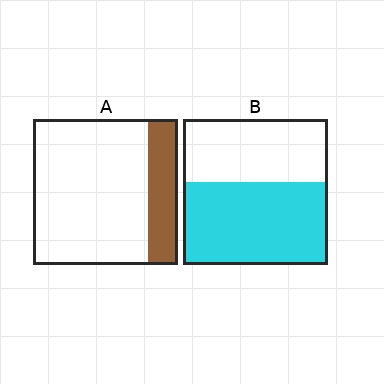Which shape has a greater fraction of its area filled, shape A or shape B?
Shape B.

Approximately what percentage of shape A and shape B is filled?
A is approximately 20% and B is approximately 55%.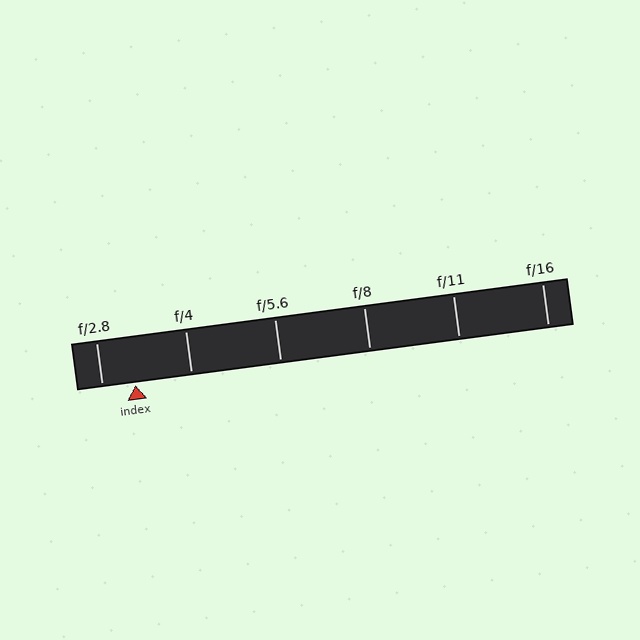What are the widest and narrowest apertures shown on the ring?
The widest aperture shown is f/2.8 and the narrowest is f/16.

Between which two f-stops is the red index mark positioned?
The index mark is between f/2.8 and f/4.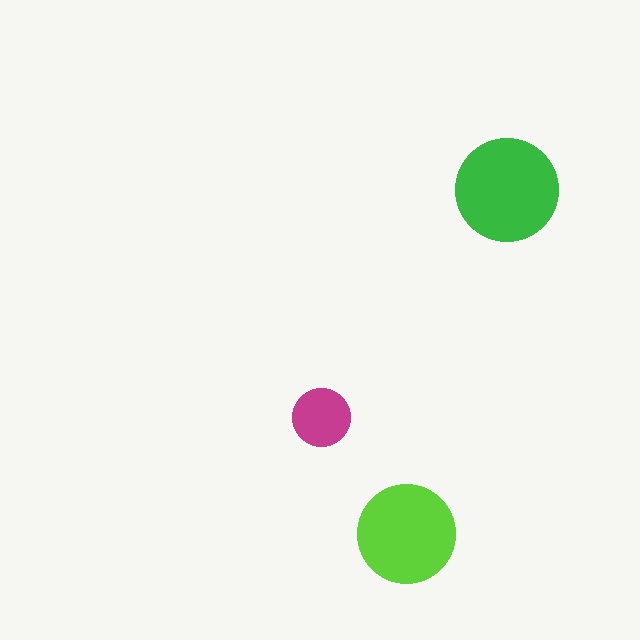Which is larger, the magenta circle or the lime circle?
The lime one.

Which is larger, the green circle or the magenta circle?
The green one.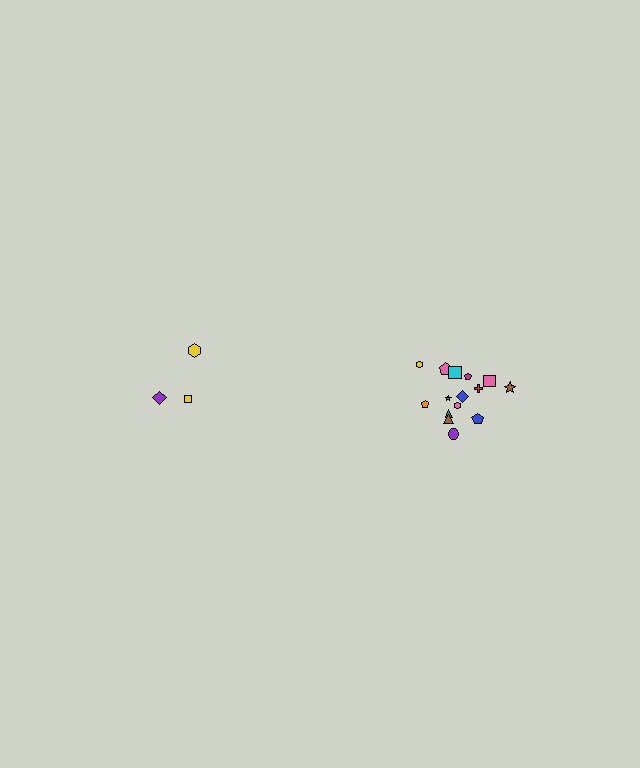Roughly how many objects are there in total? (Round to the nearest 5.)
Roughly 20 objects in total.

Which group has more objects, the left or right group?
The right group.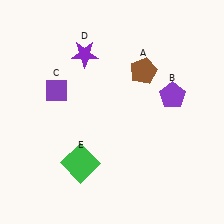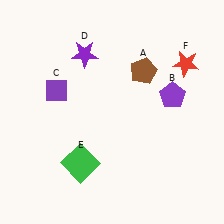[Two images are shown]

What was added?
A red star (F) was added in Image 2.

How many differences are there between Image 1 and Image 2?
There is 1 difference between the two images.